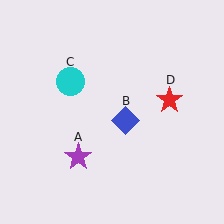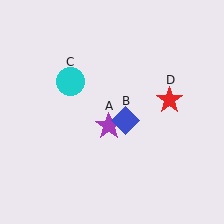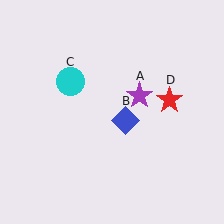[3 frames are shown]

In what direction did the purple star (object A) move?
The purple star (object A) moved up and to the right.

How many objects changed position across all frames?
1 object changed position: purple star (object A).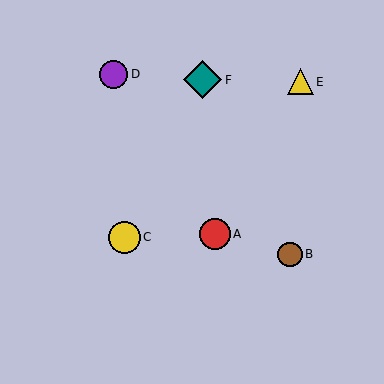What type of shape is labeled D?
Shape D is a purple circle.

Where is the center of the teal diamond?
The center of the teal diamond is at (203, 80).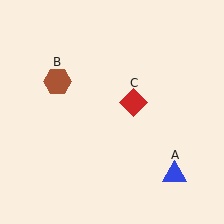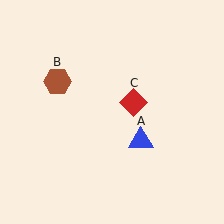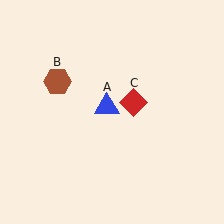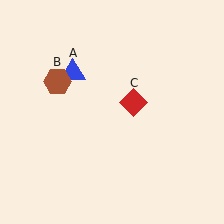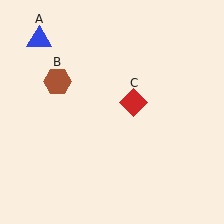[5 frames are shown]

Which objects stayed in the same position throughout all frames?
Brown hexagon (object B) and red diamond (object C) remained stationary.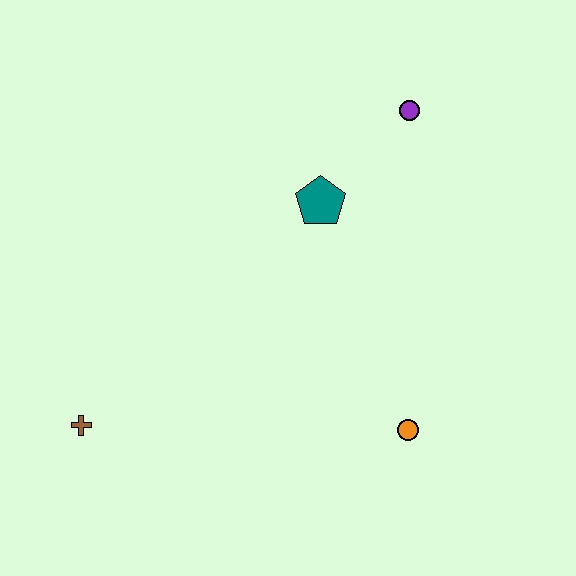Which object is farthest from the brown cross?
The purple circle is farthest from the brown cross.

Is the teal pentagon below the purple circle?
Yes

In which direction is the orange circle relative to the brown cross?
The orange circle is to the right of the brown cross.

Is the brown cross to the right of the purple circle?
No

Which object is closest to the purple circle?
The teal pentagon is closest to the purple circle.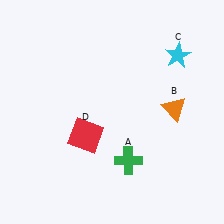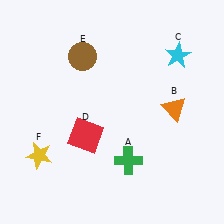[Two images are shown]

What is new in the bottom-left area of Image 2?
A yellow star (F) was added in the bottom-left area of Image 2.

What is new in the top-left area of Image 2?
A brown circle (E) was added in the top-left area of Image 2.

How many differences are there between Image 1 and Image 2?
There are 2 differences between the two images.